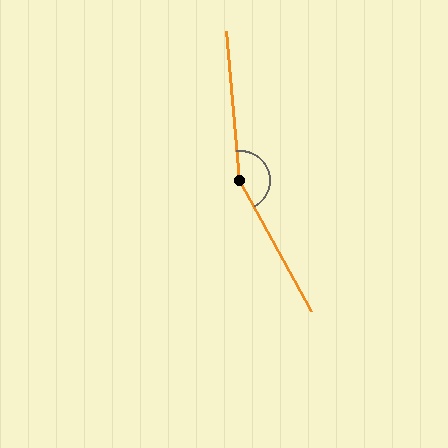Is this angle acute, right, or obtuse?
It is obtuse.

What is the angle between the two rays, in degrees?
Approximately 157 degrees.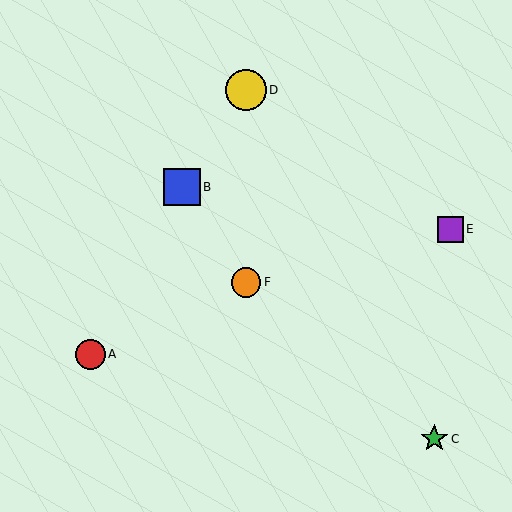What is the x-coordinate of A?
Object A is at x≈90.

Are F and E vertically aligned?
No, F is at x≈246 and E is at x≈450.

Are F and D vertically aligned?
Yes, both are at x≈246.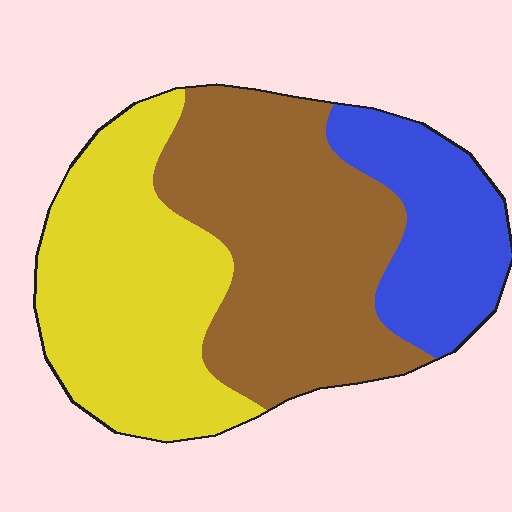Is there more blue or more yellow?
Yellow.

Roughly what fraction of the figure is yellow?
Yellow takes up about three eighths (3/8) of the figure.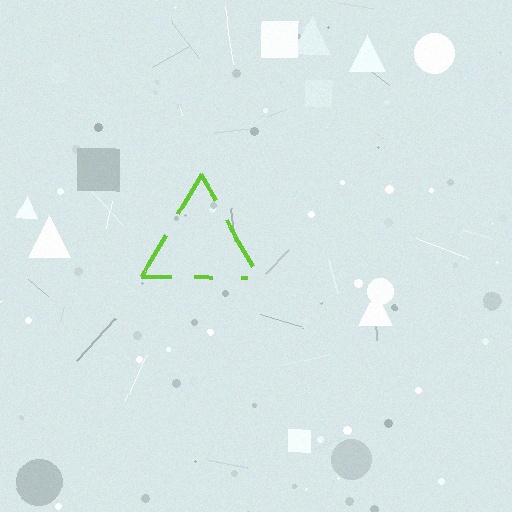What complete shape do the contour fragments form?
The contour fragments form a triangle.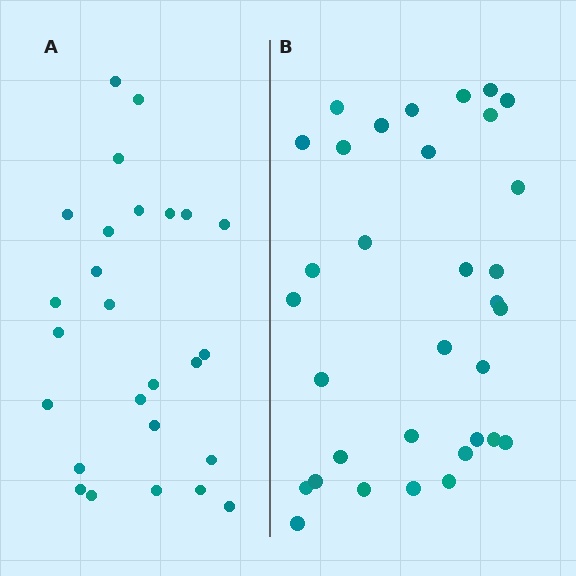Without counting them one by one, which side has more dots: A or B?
Region B (the right region) has more dots.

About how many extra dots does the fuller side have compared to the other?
Region B has roughly 8 or so more dots than region A.